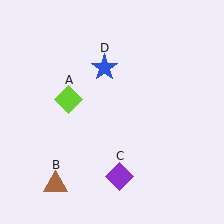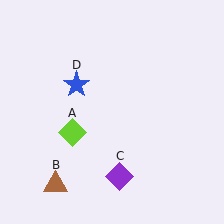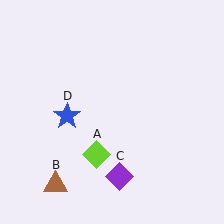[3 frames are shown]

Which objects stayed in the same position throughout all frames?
Brown triangle (object B) and purple diamond (object C) remained stationary.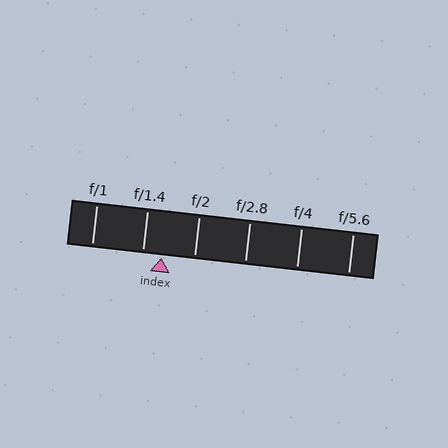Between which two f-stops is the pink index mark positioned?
The index mark is between f/1.4 and f/2.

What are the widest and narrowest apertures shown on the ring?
The widest aperture shown is f/1 and the narrowest is f/5.6.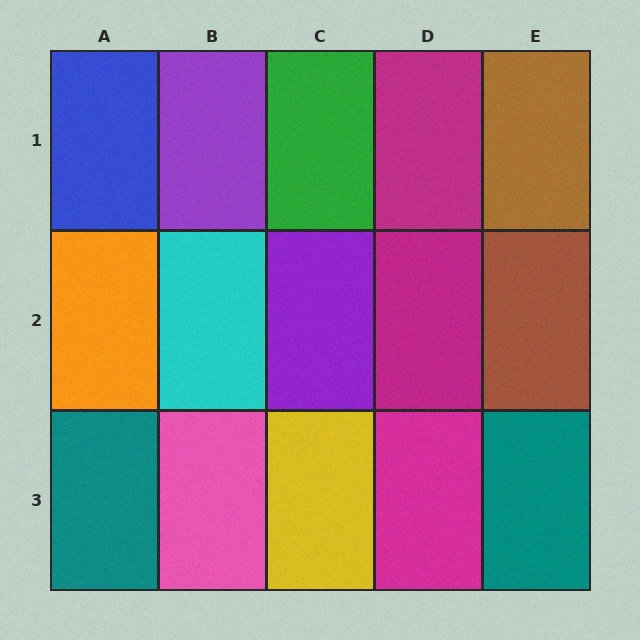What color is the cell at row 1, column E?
Brown.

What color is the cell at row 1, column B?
Purple.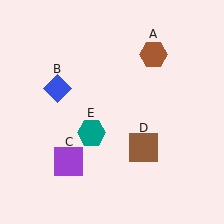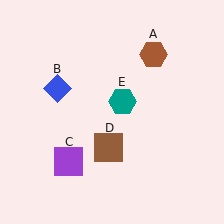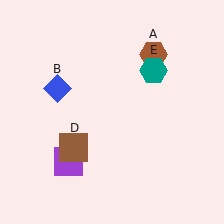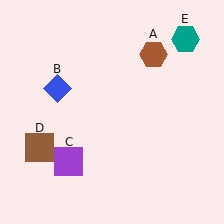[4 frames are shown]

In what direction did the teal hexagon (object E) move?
The teal hexagon (object E) moved up and to the right.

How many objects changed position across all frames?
2 objects changed position: brown square (object D), teal hexagon (object E).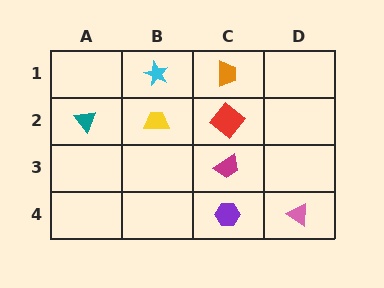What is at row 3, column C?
A magenta trapezoid.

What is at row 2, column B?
A yellow trapezoid.